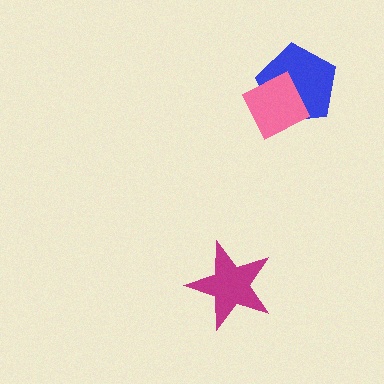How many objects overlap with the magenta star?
0 objects overlap with the magenta star.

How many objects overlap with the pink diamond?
1 object overlaps with the pink diamond.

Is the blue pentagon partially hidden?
Yes, it is partially covered by another shape.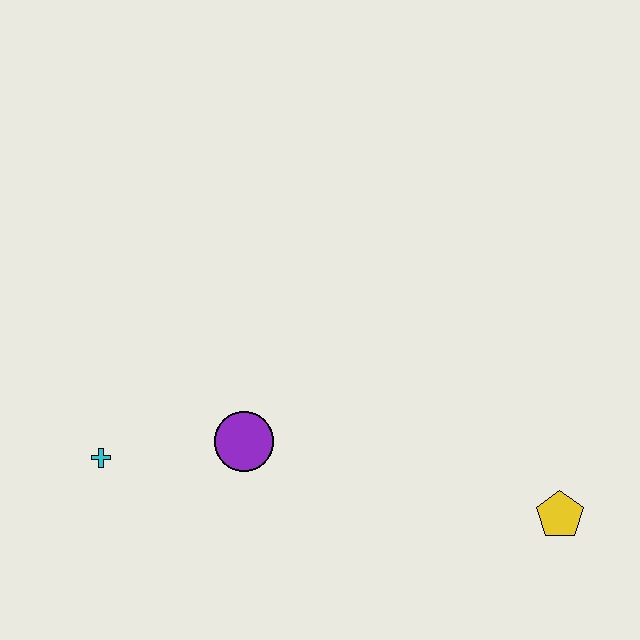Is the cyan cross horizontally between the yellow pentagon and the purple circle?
No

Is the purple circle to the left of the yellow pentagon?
Yes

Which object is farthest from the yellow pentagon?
The cyan cross is farthest from the yellow pentagon.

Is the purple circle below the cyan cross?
No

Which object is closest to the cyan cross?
The purple circle is closest to the cyan cross.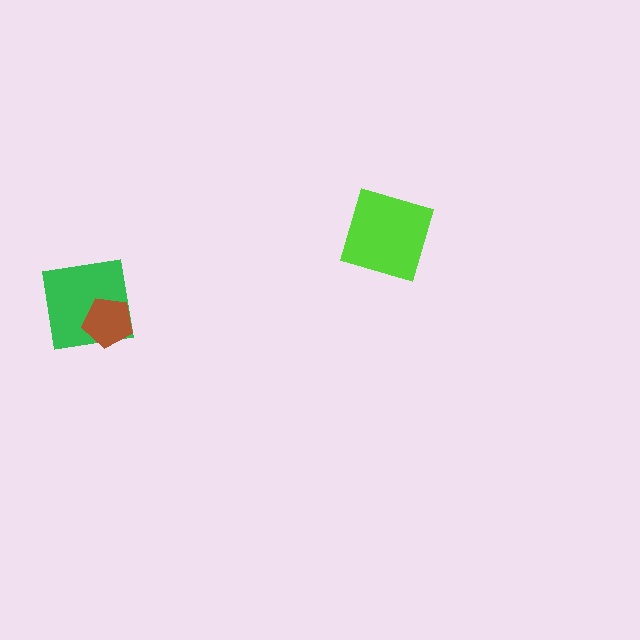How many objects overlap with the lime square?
0 objects overlap with the lime square.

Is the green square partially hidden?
Yes, it is partially covered by another shape.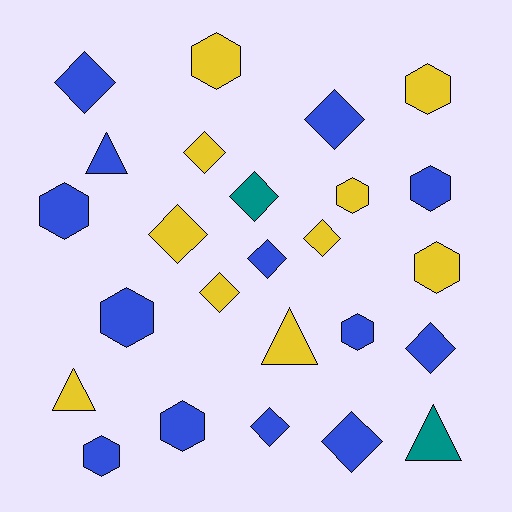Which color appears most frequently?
Blue, with 13 objects.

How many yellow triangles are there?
There are 2 yellow triangles.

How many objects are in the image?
There are 25 objects.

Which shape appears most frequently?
Diamond, with 11 objects.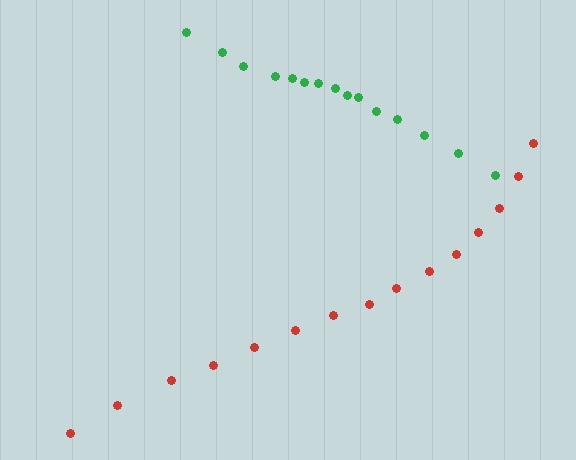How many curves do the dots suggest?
There are 2 distinct paths.